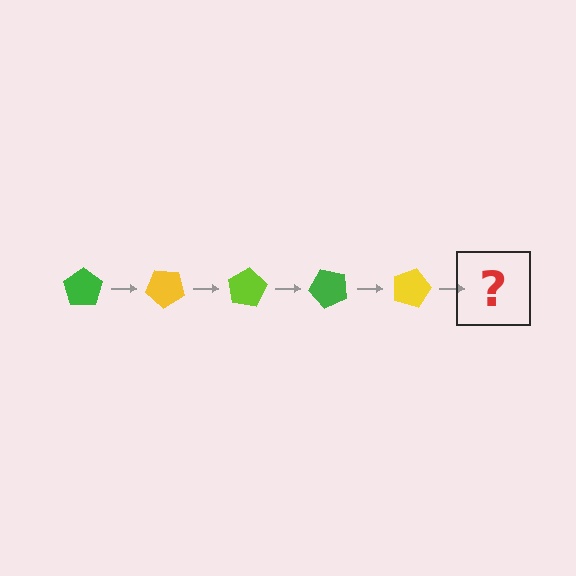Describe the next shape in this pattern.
It should be a lime pentagon, rotated 200 degrees from the start.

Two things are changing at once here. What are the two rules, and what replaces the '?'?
The two rules are that it rotates 40 degrees each step and the color cycles through green, yellow, and lime. The '?' should be a lime pentagon, rotated 200 degrees from the start.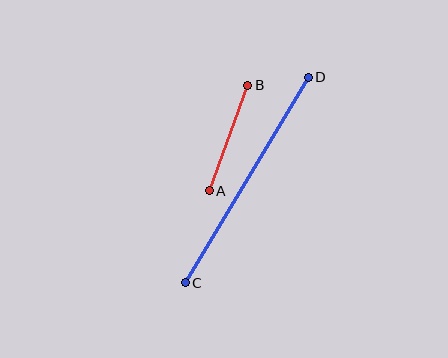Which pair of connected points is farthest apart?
Points C and D are farthest apart.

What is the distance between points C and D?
The distance is approximately 239 pixels.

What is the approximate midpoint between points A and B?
The midpoint is at approximately (229, 138) pixels.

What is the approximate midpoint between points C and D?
The midpoint is at approximately (247, 180) pixels.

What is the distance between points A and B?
The distance is approximately 112 pixels.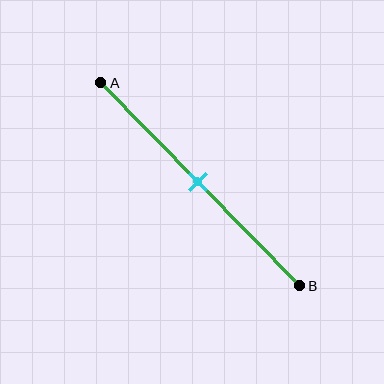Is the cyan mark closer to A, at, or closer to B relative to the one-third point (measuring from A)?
The cyan mark is closer to point B than the one-third point of segment AB.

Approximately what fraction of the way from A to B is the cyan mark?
The cyan mark is approximately 50% of the way from A to B.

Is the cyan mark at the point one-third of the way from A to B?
No, the mark is at about 50% from A, not at the 33% one-third point.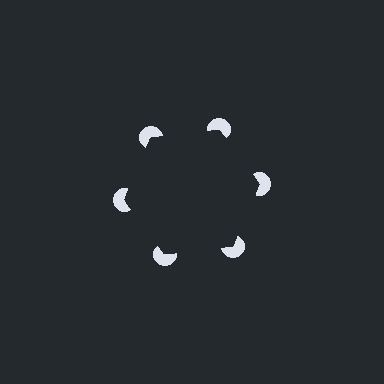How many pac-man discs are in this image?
There are 6 — one at each vertex of the illusory hexagon.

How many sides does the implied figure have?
6 sides.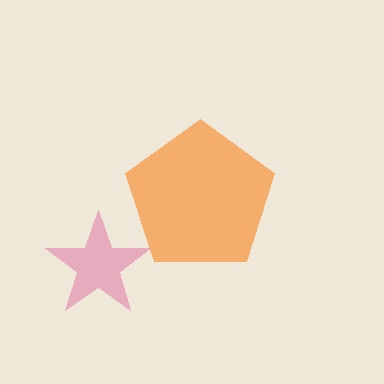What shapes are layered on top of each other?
The layered shapes are: a pink star, an orange pentagon.